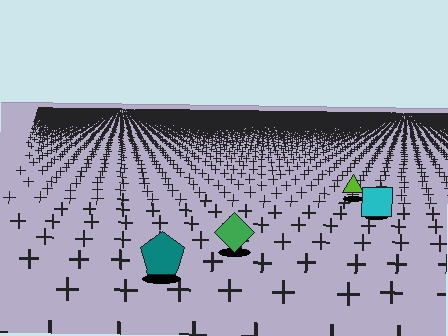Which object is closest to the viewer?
The teal pentagon is closest. The texture marks near it are larger and more spread out.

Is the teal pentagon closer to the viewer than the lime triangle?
Yes. The teal pentagon is closer — you can tell from the texture gradient: the ground texture is coarser near it.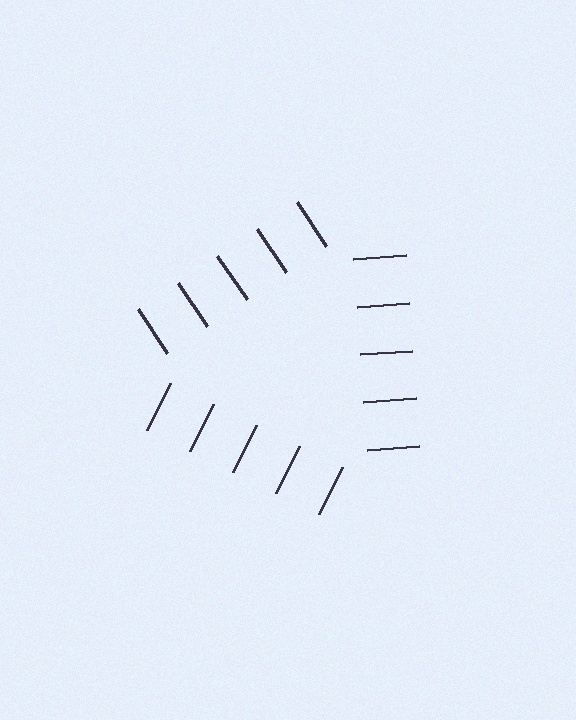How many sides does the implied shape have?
3 sides — the line-ends trace a triangle.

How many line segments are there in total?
15 — 5 along each of the 3 edges.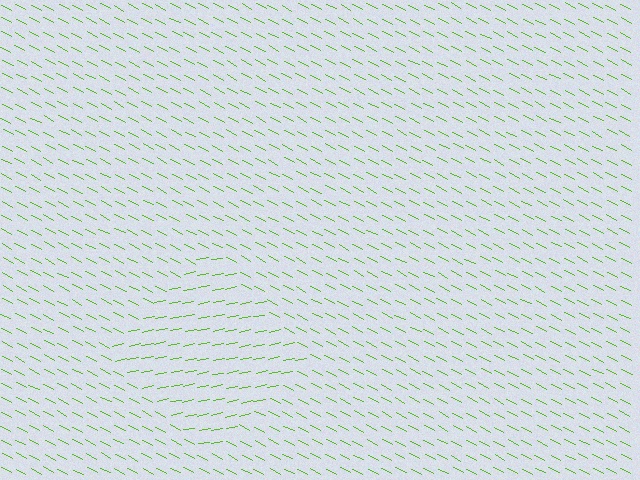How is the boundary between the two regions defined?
The boundary is defined purely by a change in line orientation (approximately 38 degrees difference). All lines are the same color and thickness.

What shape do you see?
I see a diamond.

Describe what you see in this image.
The image is filled with small lime line segments. A diamond region in the image has lines oriented differently from the surrounding lines, creating a visible texture boundary.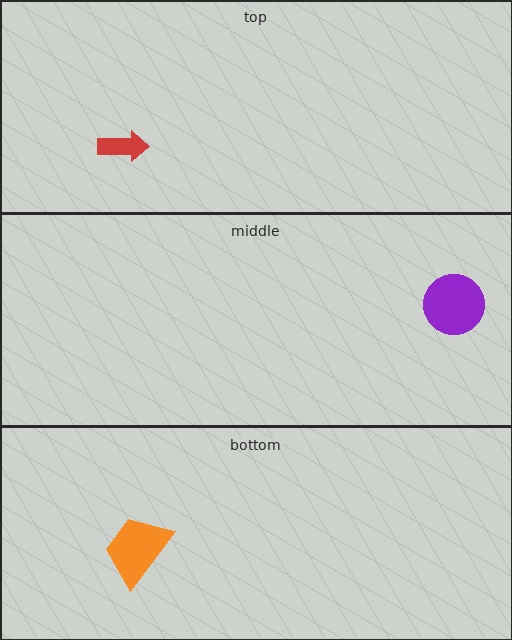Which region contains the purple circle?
The middle region.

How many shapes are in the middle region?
1.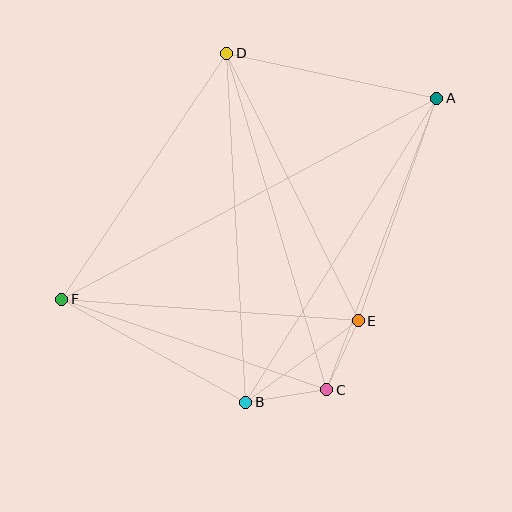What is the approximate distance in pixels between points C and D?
The distance between C and D is approximately 351 pixels.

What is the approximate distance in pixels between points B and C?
The distance between B and C is approximately 82 pixels.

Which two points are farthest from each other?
Points A and F are farthest from each other.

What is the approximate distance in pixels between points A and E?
The distance between A and E is approximately 236 pixels.